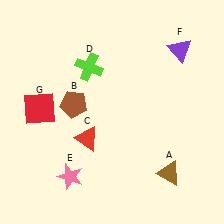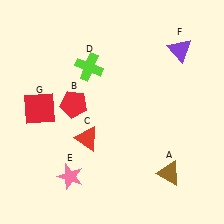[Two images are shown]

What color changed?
The pentagon (B) changed from brown in Image 1 to red in Image 2.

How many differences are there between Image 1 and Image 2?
There is 1 difference between the two images.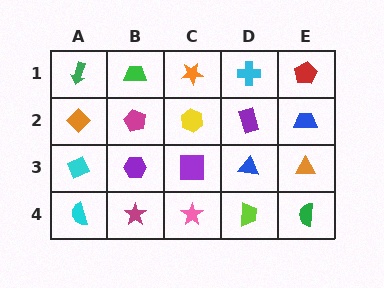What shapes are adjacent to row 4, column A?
A cyan diamond (row 3, column A), a magenta star (row 4, column B).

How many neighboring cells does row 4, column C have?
3.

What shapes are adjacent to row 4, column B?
A purple hexagon (row 3, column B), a cyan semicircle (row 4, column A), a pink star (row 4, column C).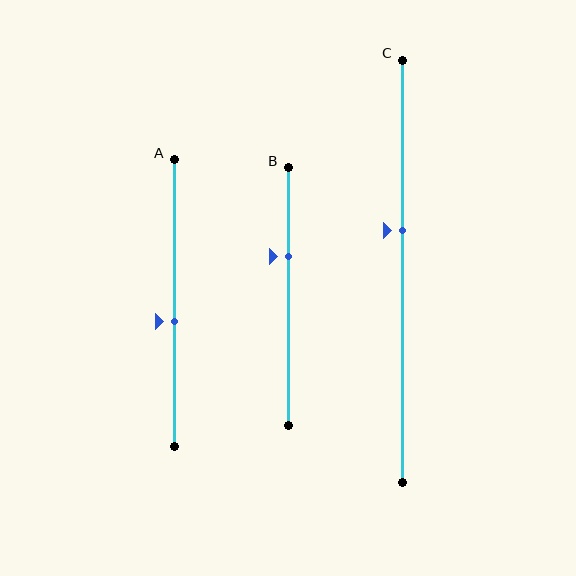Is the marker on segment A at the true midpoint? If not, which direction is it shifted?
No, the marker on segment A is shifted downward by about 6% of the segment length.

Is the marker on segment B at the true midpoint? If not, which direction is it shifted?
No, the marker on segment B is shifted upward by about 16% of the segment length.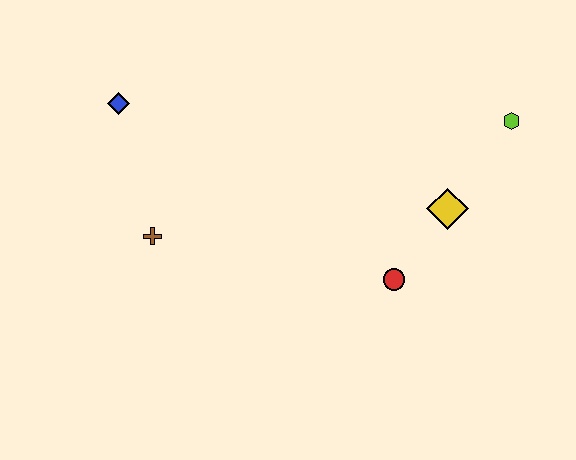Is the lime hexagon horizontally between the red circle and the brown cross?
No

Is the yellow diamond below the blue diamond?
Yes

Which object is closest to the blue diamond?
The brown cross is closest to the blue diamond.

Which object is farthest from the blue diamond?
The lime hexagon is farthest from the blue diamond.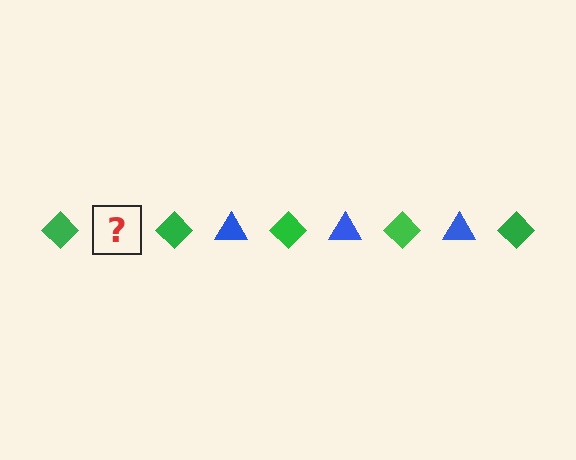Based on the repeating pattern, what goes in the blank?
The blank should be a blue triangle.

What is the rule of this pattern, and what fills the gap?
The rule is that the pattern alternates between green diamond and blue triangle. The gap should be filled with a blue triangle.